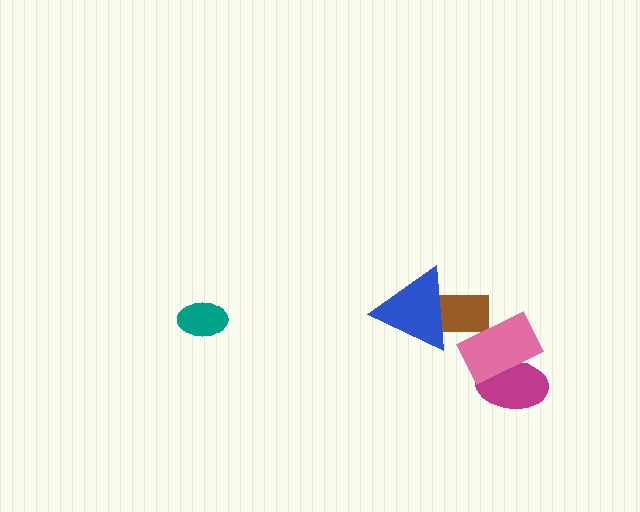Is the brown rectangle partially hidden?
Yes, it is partially covered by another shape.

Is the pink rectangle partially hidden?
No, no other shape covers it.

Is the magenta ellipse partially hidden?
Yes, it is partially covered by another shape.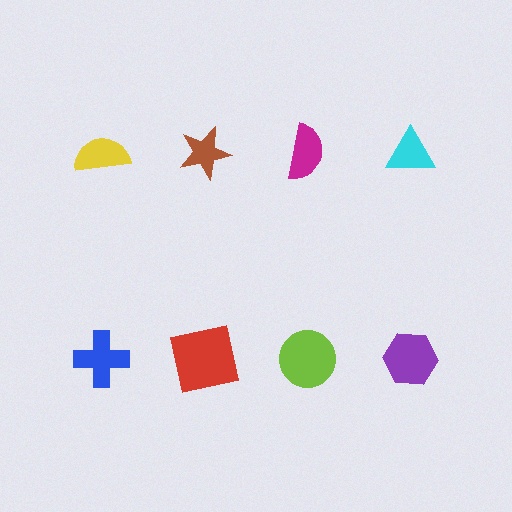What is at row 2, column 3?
A lime circle.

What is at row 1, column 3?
A magenta semicircle.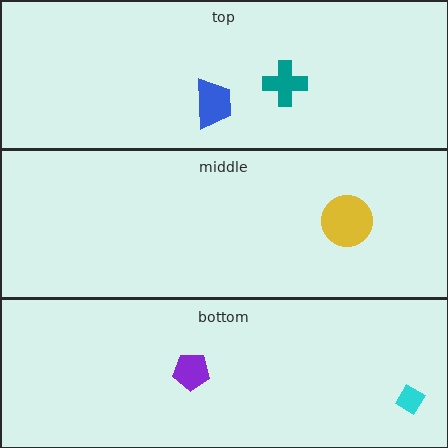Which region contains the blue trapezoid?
The top region.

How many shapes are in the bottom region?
2.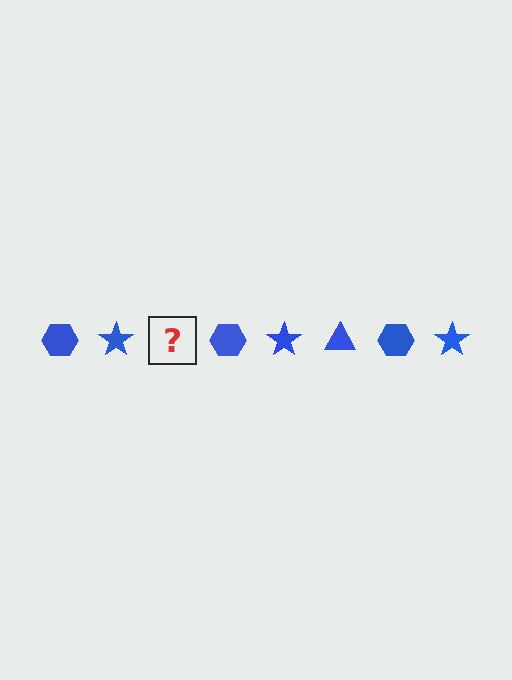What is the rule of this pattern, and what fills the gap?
The rule is that the pattern cycles through hexagon, star, triangle shapes in blue. The gap should be filled with a blue triangle.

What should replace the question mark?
The question mark should be replaced with a blue triangle.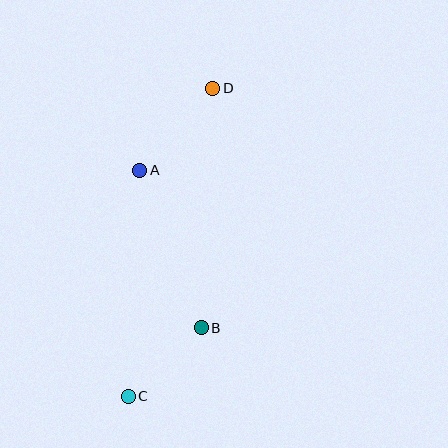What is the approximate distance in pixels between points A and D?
The distance between A and D is approximately 110 pixels.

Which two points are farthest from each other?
Points C and D are farthest from each other.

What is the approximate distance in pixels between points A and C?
The distance between A and C is approximately 226 pixels.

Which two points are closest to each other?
Points B and C are closest to each other.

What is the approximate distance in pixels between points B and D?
The distance between B and D is approximately 240 pixels.